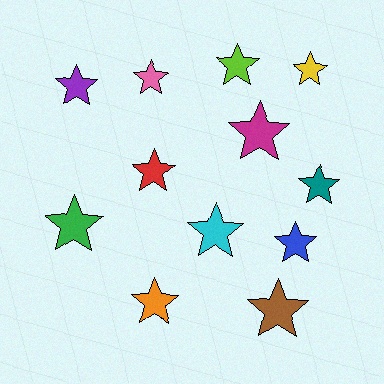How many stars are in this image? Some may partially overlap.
There are 12 stars.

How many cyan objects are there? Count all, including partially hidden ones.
There is 1 cyan object.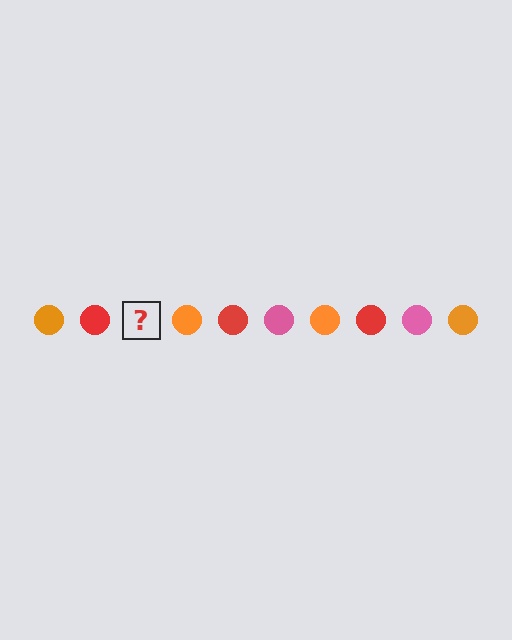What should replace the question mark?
The question mark should be replaced with a pink circle.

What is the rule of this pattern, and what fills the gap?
The rule is that the pattern cycles through orange, red, pink circles. The gap should be filled with a pink circle.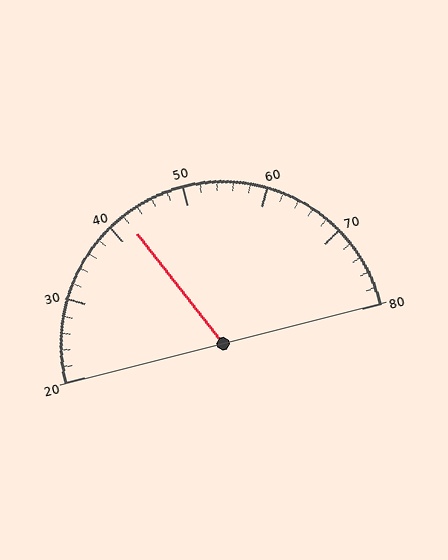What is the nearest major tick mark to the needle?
The nearest major tick mark is 40.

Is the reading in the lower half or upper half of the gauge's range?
The reading is in the lower half of the range (20 to 80).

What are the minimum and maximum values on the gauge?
The gauge ranges from 20 to 80.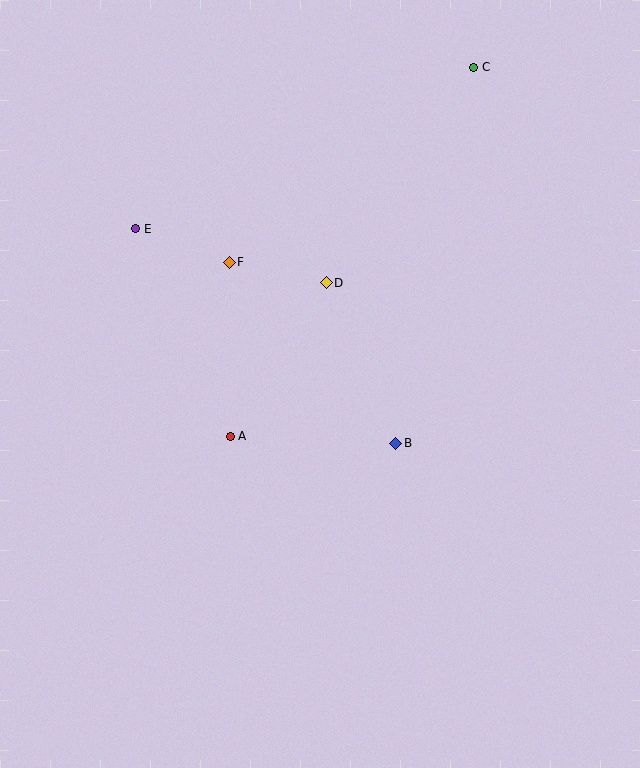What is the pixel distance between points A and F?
The distance between A and F is 174 pixels.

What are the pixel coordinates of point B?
Point B is at (396, 443).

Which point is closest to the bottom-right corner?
Point B is closest to the bottom-right corner.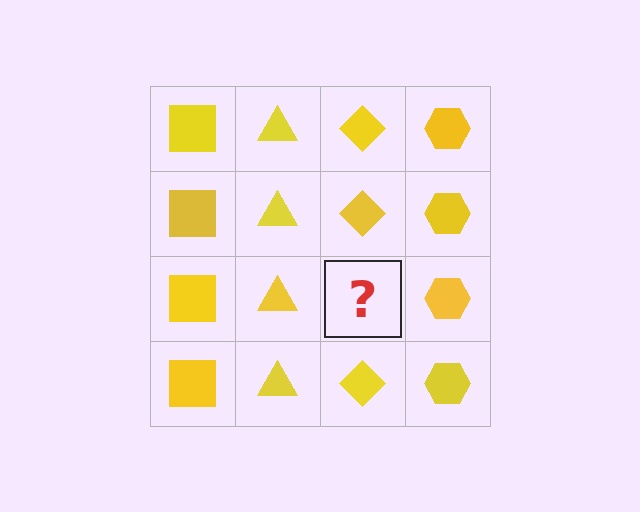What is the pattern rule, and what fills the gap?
The rule is that each column has a consistent shape. The gap should be filled with a yellow diamond.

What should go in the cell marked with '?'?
The missing cell should contain a yellow diamond.